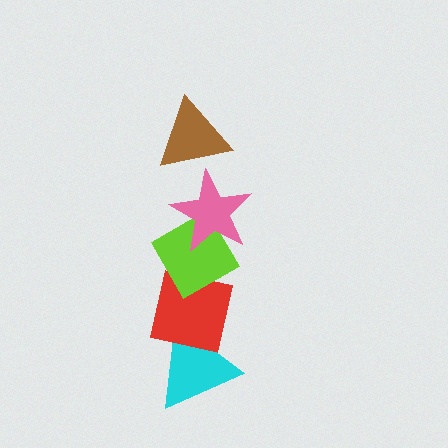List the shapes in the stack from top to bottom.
From top to bottom: the brown triangle, the pink star, the lime diamond, the red square, the cyan triangle.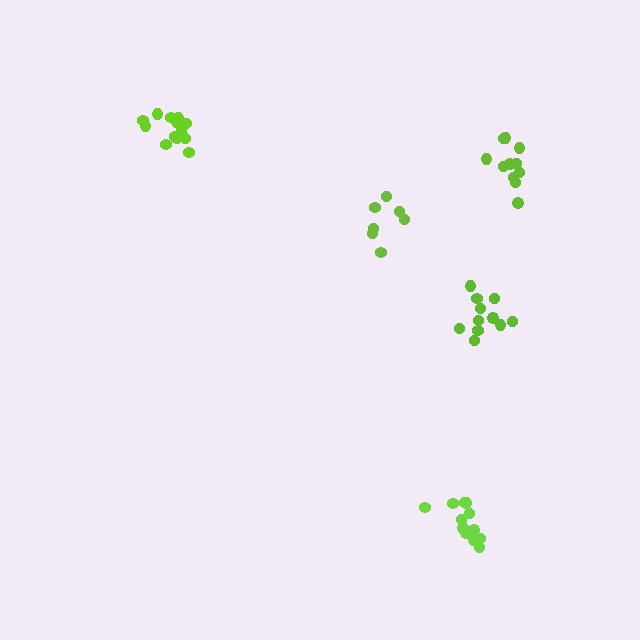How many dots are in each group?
Group 1: 7 dots, Group 2: 13 dots, Group 3: 12 dots, Group 4: 11 dots, Group 5: 11 dots (54 total).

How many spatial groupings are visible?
There are 5 spatial groupings.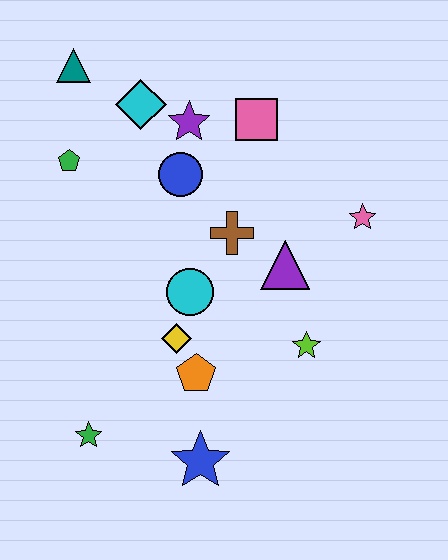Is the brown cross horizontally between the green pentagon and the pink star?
Yes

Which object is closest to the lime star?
The purple triangle is closest to the lime star.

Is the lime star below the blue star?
No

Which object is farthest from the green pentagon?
The blue star is farthest from the green pentagon.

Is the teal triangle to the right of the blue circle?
No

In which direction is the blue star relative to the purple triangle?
The blue star is below the purple triangle.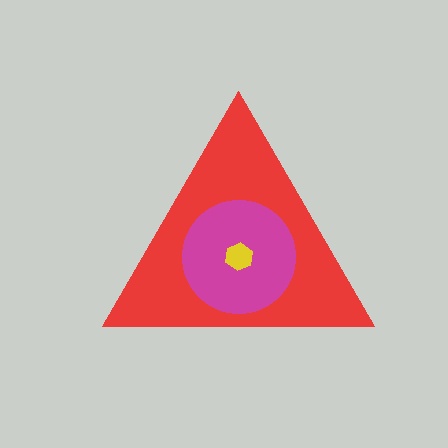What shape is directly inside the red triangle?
The magenta circle.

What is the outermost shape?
The red triangle.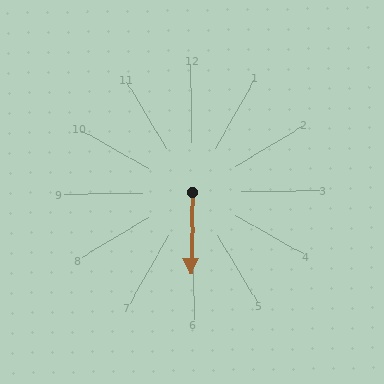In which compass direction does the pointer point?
South.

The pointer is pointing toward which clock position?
Roughly 6 o'clock.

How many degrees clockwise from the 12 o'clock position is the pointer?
Approximately 182 degrees.